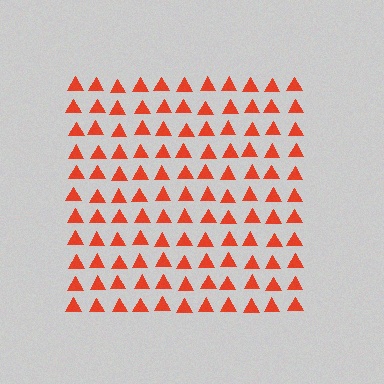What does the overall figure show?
The overall figure shows a square.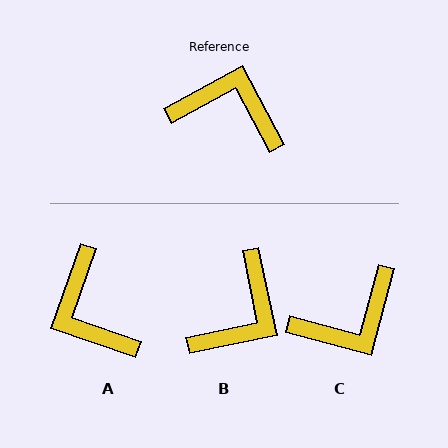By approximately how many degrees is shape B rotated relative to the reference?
Approximately 107 degrees clockwise.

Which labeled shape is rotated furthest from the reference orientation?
C, about 133 degrees away.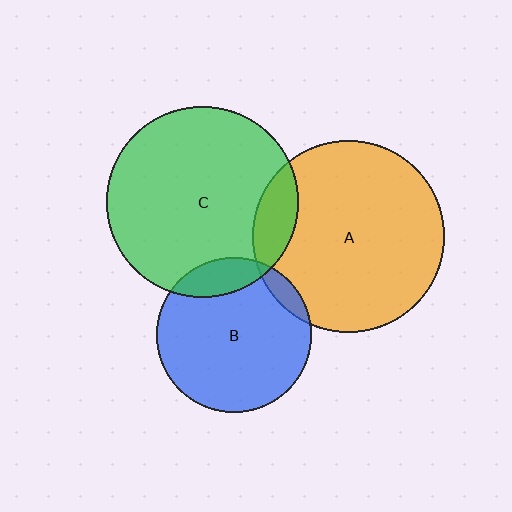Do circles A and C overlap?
Yes.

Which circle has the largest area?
Circle A (orange).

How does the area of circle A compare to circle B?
Approximately 1.5 times.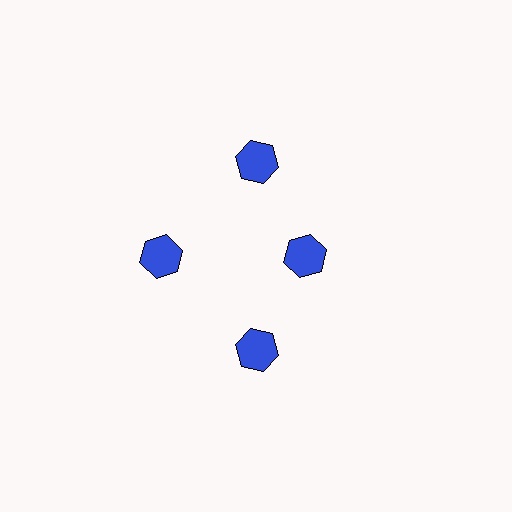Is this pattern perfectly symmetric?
No. The 4 blue hexagons are arranged in a ring, but one element near the 3 o'clock position is pulled inward toward the center, breaking the 4-fold rotational symmetry.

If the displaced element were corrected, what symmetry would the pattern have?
It would have 4-fold rotational symmetry — the pattern would map onto itself every 90 degrees.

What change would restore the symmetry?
The symmetry would be restored by moving it outward, back onto the ring so that all 4 hexagons sit at equal angles and equal distance from the center.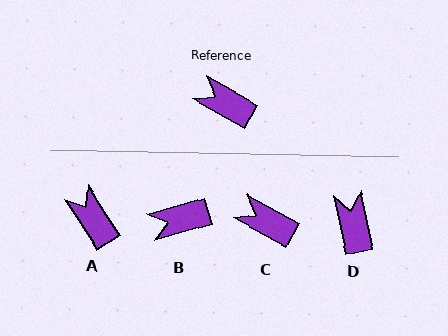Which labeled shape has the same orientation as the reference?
C.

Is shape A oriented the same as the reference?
No, it is off by about 28 degrees.